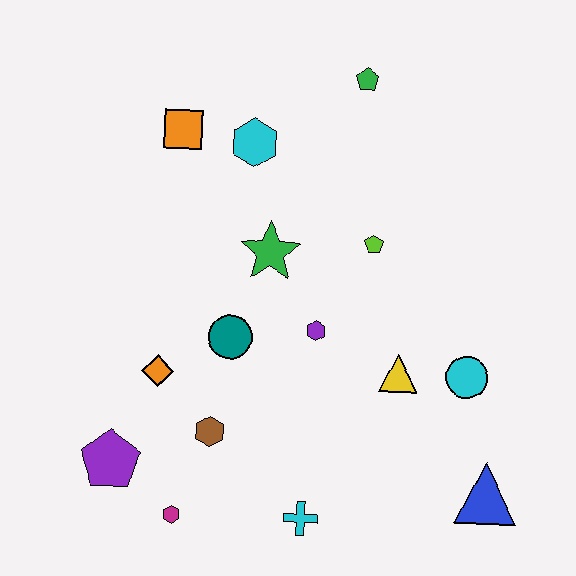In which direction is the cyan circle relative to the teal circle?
The cyan circle is to the right of the teal circle.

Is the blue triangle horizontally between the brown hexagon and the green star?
No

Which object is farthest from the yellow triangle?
The orange square is farthest from the yellow triangle.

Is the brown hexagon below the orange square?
Yes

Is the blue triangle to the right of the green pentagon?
Yes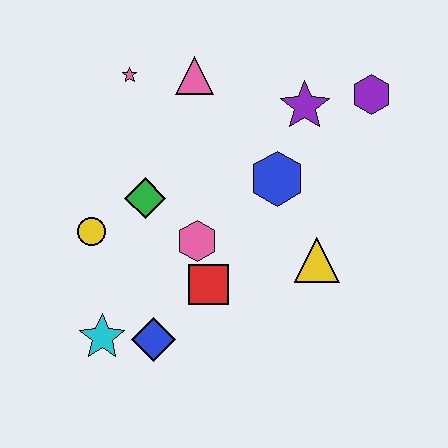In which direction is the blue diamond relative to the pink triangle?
The blue diamond is below the pink triangle.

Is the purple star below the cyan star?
No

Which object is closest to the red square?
The pink hexagon is closest to the red square.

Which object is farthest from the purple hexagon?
The cyan star is farthest from the purple hexagon.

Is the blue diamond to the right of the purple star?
No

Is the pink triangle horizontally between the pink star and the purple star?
Yes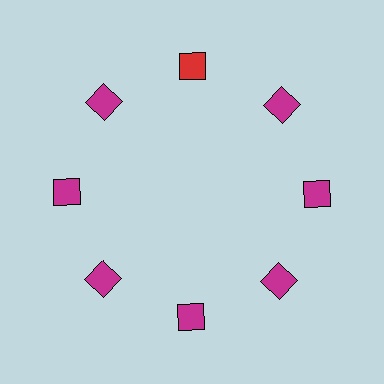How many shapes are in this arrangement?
There are 8 shapes arranged in a ring pattern.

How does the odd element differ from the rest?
It has a different color: red instead of magenta.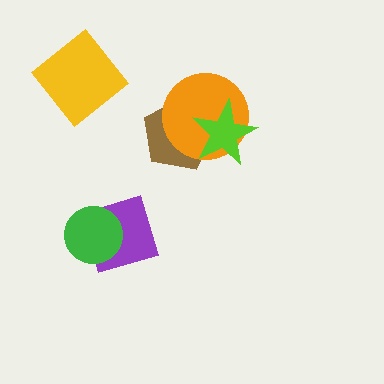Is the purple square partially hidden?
Yes, it is partially covered by another shape.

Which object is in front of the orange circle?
The lime star is in front of the orange circle.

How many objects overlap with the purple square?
1 object overlaps with the purple square.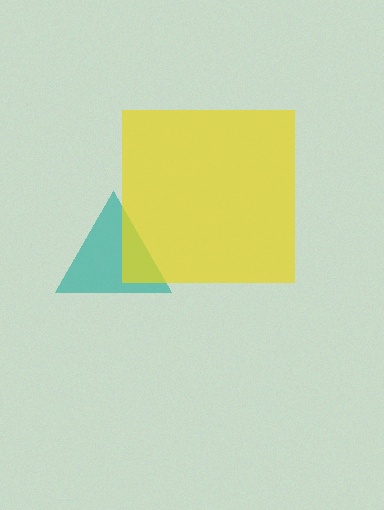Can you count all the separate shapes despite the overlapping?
Yes, there are 2 separate shapes.